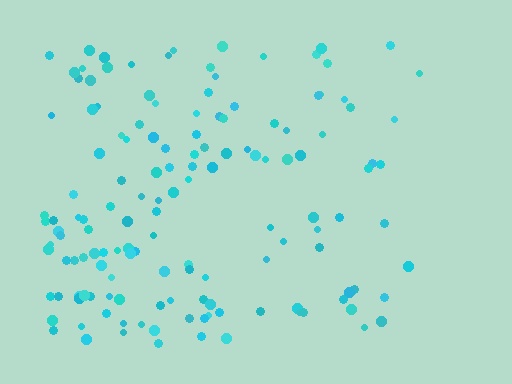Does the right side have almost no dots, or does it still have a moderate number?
Still a moderate number, just noticeably fewer than the left.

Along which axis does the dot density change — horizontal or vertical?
Horizontal.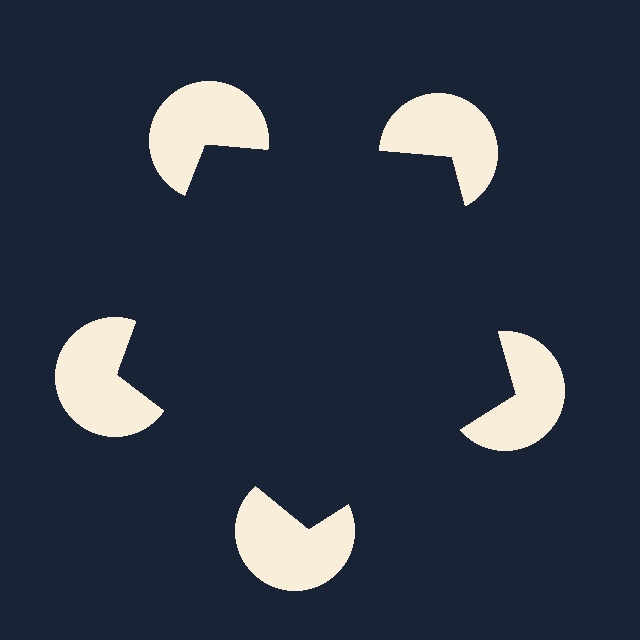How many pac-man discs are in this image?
There are 5 — one at each vertex of the illusory pentagon.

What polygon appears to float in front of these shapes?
An illusory pentagon — its edges are inferred from the aligned wedge cuts in the pac-man discs, not physically drawn.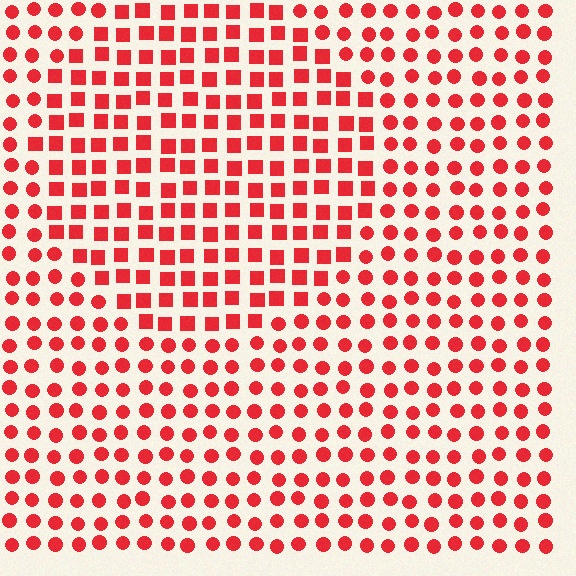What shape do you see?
I see a circle.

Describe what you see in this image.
The image is filled with small red elements arranged in a uniform grid. A circle-shaped region contains squares, while the surrounding area contains circles. The boundary is defined purely by the change in element shape.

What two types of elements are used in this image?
The image uses squares inside the circle region and circles outside it.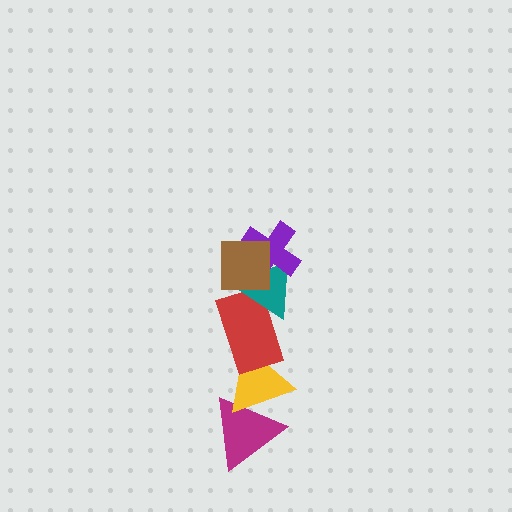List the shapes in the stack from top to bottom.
From top to bottom: the brown square, the purple cross, the teal triangle, the red rectangle, the yellow triangle, the magenta triangle.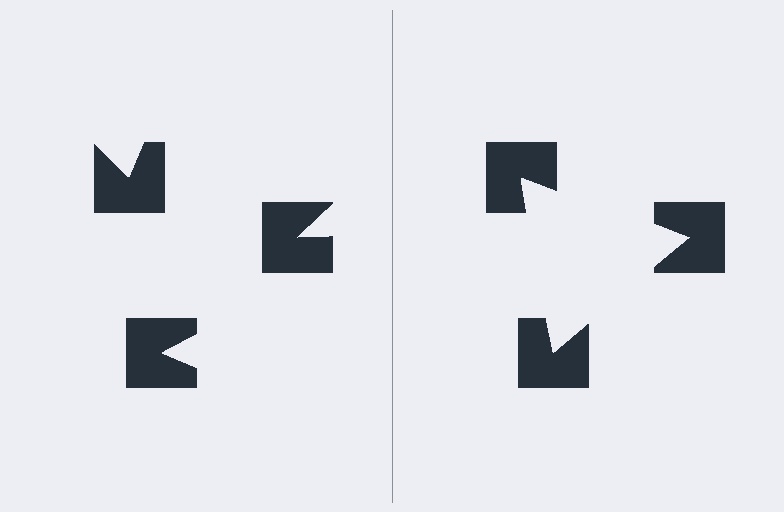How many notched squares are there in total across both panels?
6 — 3 on each side.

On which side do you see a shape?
An illusory triangle appears on the right side. On the left side the wedge cuts are rotated, so no coherent shape forms.